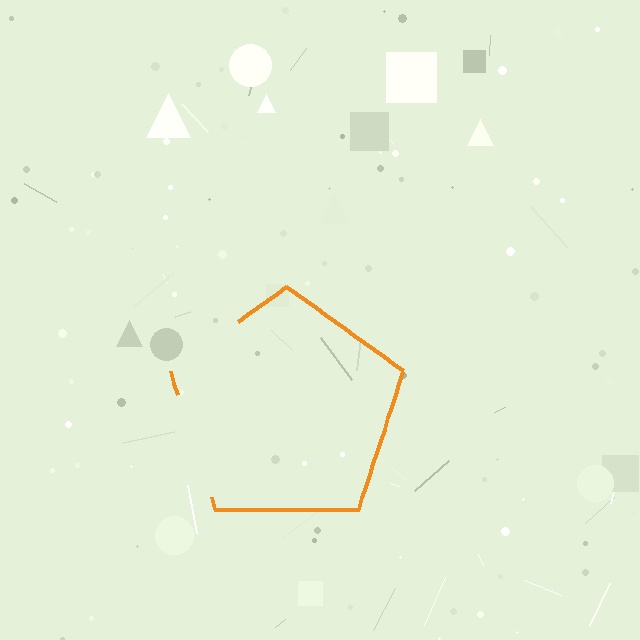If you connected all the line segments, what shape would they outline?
They would outline a pentagon.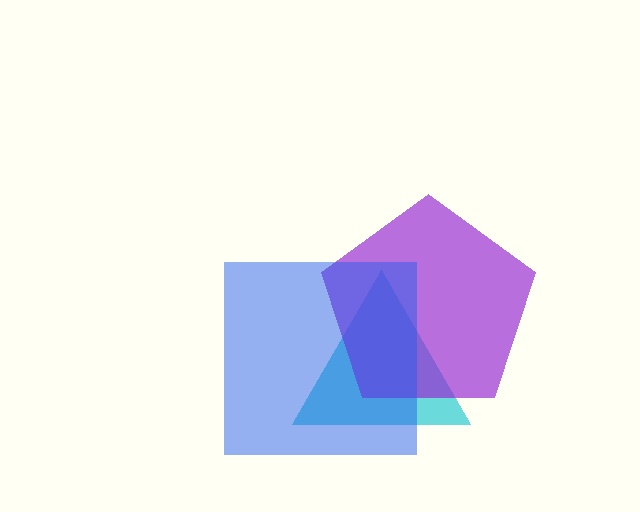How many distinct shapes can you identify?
There are 3 distinct shapes: a cyan triangle, a purple pentagon, a blue square.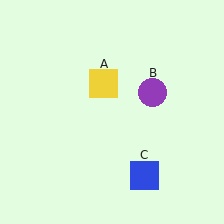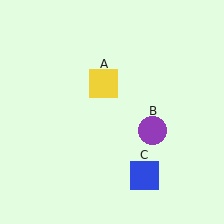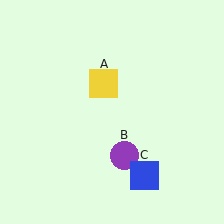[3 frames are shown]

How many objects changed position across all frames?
1 object changed position: purple circle (object B).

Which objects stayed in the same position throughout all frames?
Yellow square (object A) and blue square (object C) remained stationary.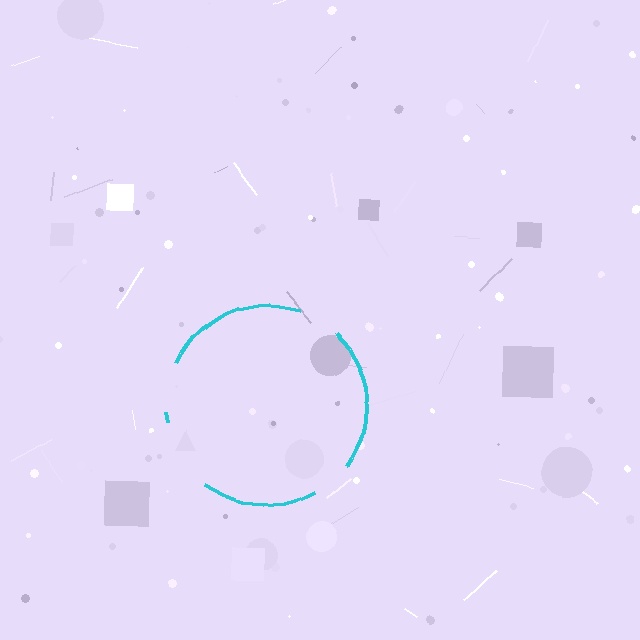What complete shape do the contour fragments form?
The contour fragments form a circle.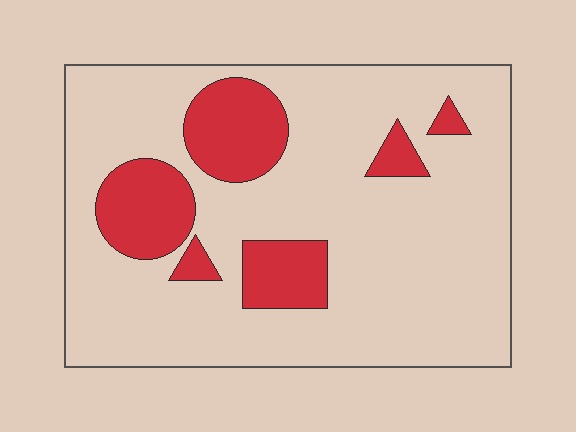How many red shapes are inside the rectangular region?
6.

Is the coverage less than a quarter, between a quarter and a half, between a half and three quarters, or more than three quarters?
Less than a quarter.